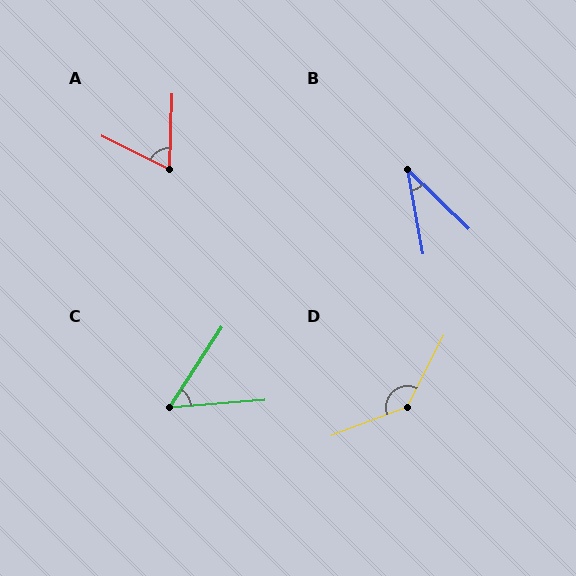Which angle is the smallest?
B, at approximately 35 degrees.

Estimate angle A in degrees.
Approximately 65 degrees.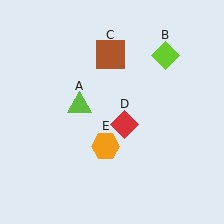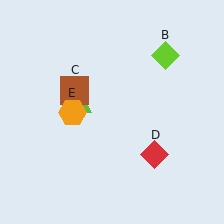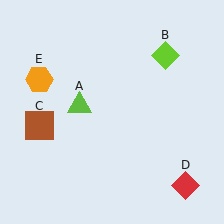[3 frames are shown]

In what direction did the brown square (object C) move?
The brown square (object C) moved down and to the left.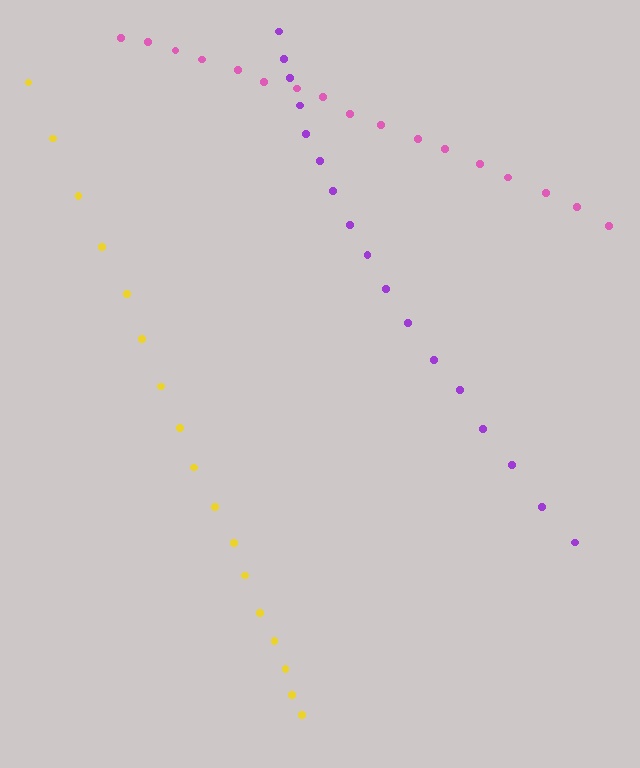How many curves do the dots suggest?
There are 3 distinct paths.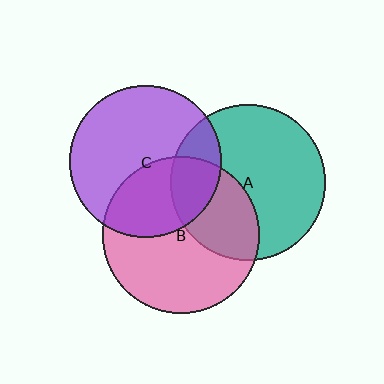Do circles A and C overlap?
Yes.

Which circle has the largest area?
Circle B (pink).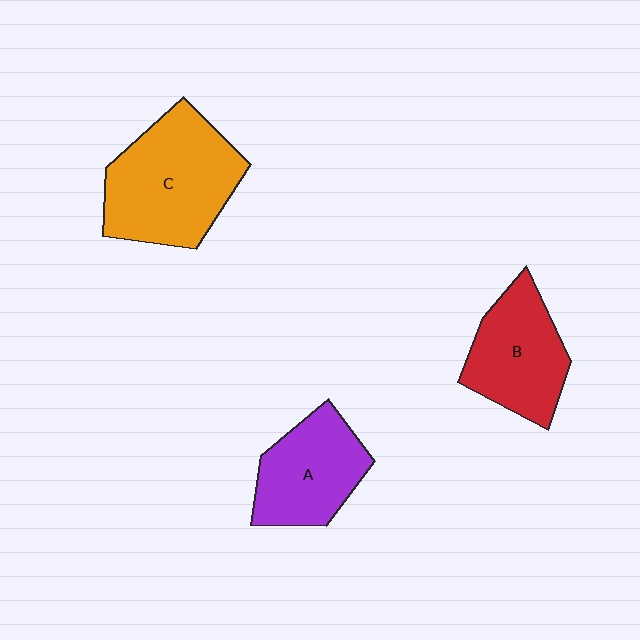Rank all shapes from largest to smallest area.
From largest to smallest: C (orange), B (red), A (purple).